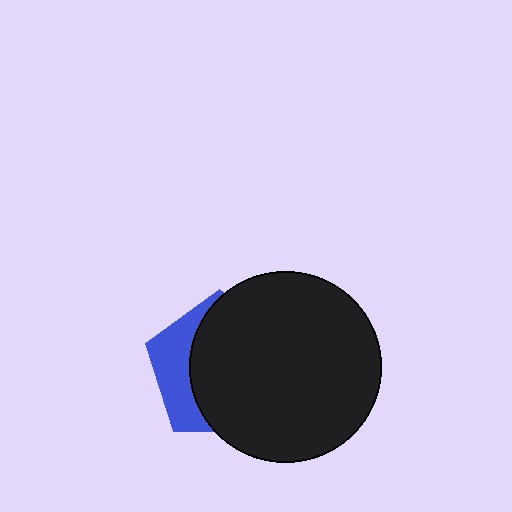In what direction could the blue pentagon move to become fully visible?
The blue pentagon could move left. That would shift it out from behind the black circle entirely.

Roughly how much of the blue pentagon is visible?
A small part of it is visible (roughly 30%).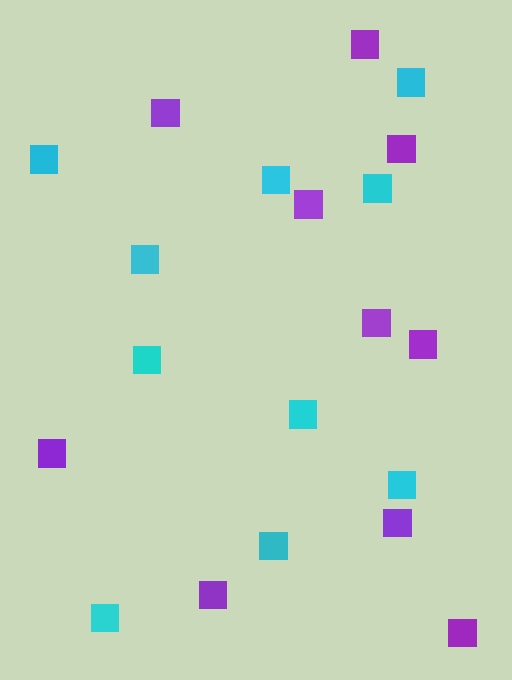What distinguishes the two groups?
There are 2 groups: one group of purple squares (10) and one group of cyan squares (10).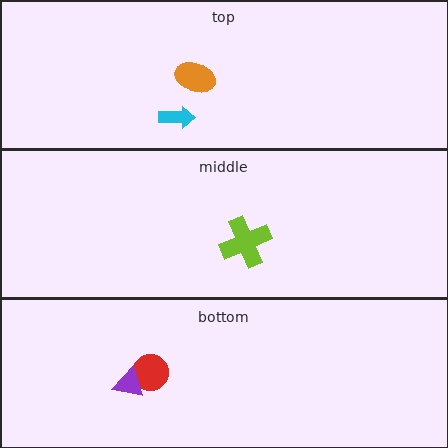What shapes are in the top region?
The cyan arrow, the orange ellipse.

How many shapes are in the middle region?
1.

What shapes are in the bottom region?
The red circle, the purple triangle.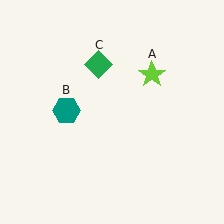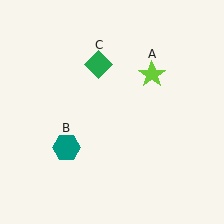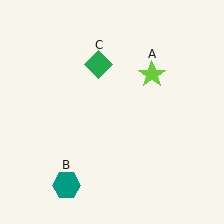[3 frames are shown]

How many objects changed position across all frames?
1 object changed position: teal hexagon (object B).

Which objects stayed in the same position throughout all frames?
Lime star (object A) and green diamond (object C) remained stationary.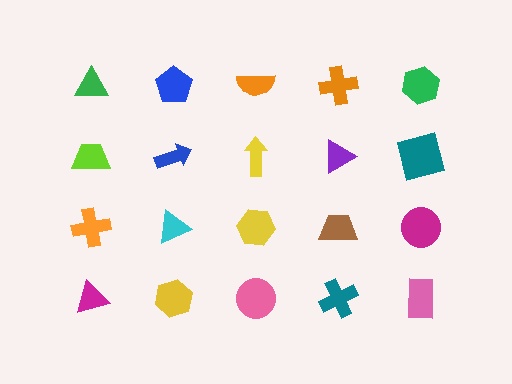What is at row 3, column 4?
A brown trapezoid.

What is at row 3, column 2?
A cyan triangle.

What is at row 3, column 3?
A yellow hexagon.